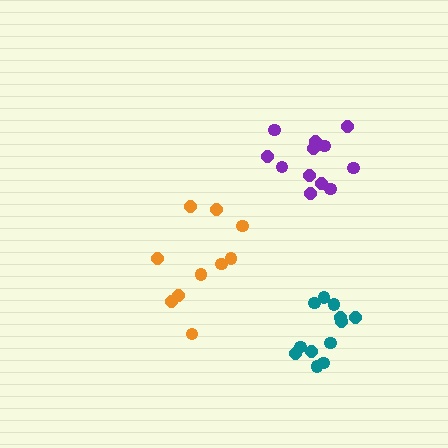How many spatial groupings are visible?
There are 3 spatial groupings.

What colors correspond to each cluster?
The clusters are colored: orange, purple, teal.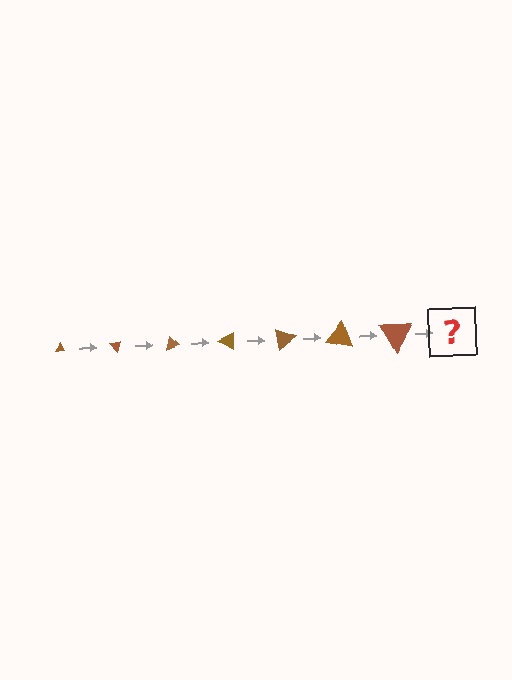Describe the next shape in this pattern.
It should be a triangle, larger than the previous one and rotated 350 degrees from the start.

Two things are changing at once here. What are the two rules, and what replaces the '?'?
The two rules are that the triangle grows larger each step and it rotates 50 degrees each step. The '?' should be a triangle, larger than the previous one and rotated 350 degrees from the start.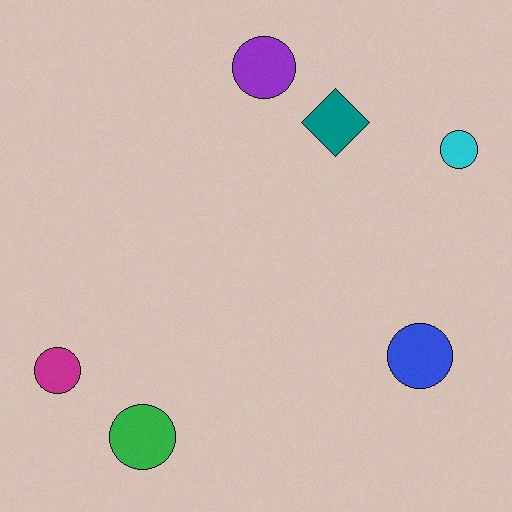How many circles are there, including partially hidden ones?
There are 5 circles.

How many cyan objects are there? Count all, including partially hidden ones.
There is 1 cyan object.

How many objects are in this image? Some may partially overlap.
There are 6 objects.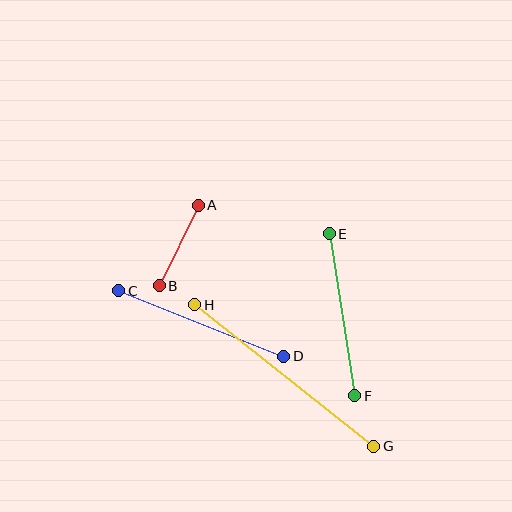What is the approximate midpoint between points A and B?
The midpoint is at approximately (179, 246) pixels.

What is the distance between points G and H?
The distance is approximately 228 pixels.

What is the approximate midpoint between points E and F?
The midpoint is at approximately (342, 315) pixels.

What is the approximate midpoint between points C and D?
The midpoint is at approximately (201, 323) pixels.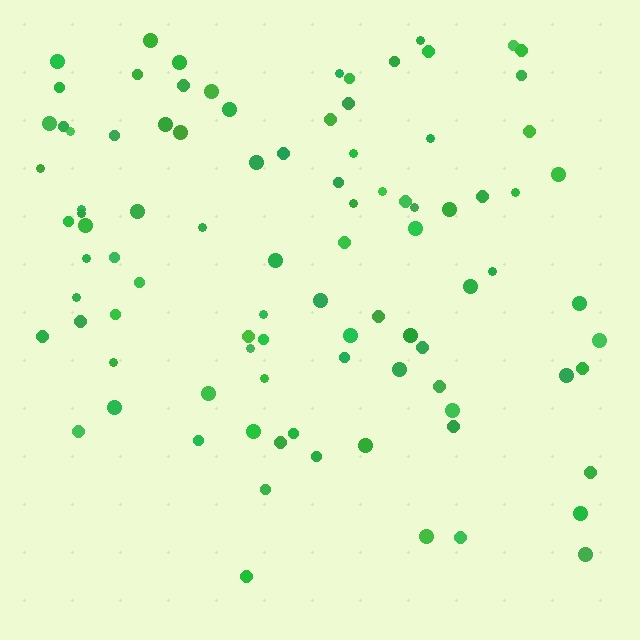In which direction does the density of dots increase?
From bottom to top, with the top side densest.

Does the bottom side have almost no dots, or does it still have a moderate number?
Still a moderate number, just noticeably fewer than the top.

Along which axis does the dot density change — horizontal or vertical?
Vertical.